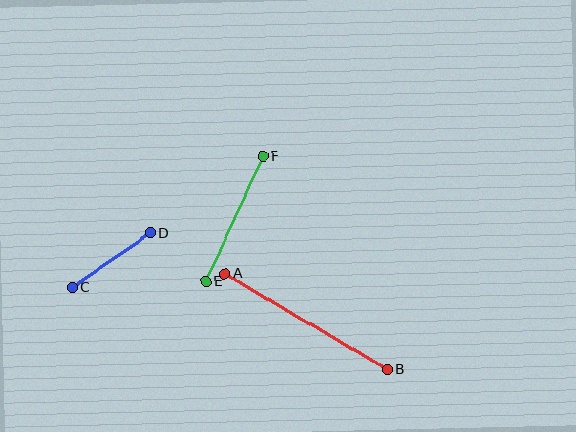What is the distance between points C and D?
The distance is approximately 95 pixels.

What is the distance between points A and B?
The distance is approximately 188 pixels.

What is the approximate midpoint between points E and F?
The midpoint is at approximately (234, 219) pixels.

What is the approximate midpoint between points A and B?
The midpoint is at approximately (306, 322) pixels.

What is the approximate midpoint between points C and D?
The midpoint is at approximately (111, 260) pixels.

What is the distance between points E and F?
The distance is approximately 137 pixels.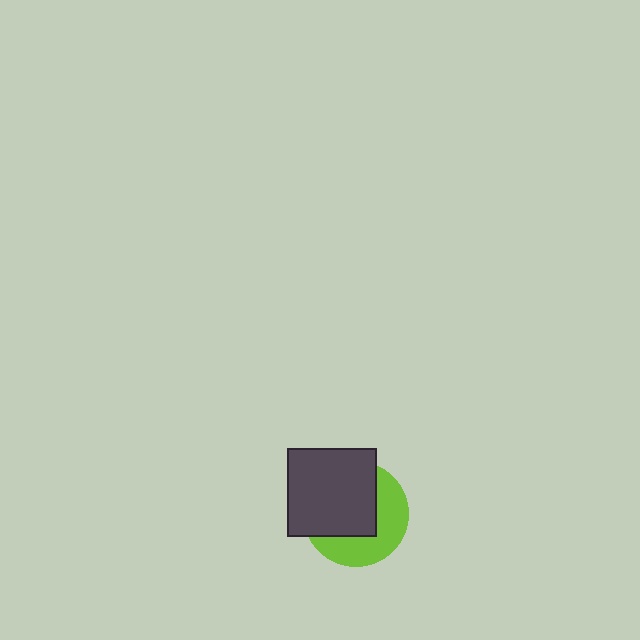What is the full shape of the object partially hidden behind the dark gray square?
The partially hidden object is a lime circle.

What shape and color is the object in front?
The object in front is a dark gray square.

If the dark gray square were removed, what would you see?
You would see the complete lime circle.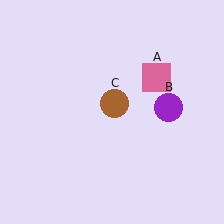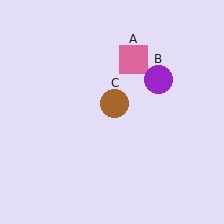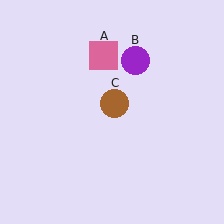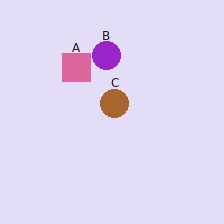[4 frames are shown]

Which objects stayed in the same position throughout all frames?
Brown circle (object C) remained stationary.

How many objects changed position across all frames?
2 objects changed position: pink square (object A), purple circle (object B).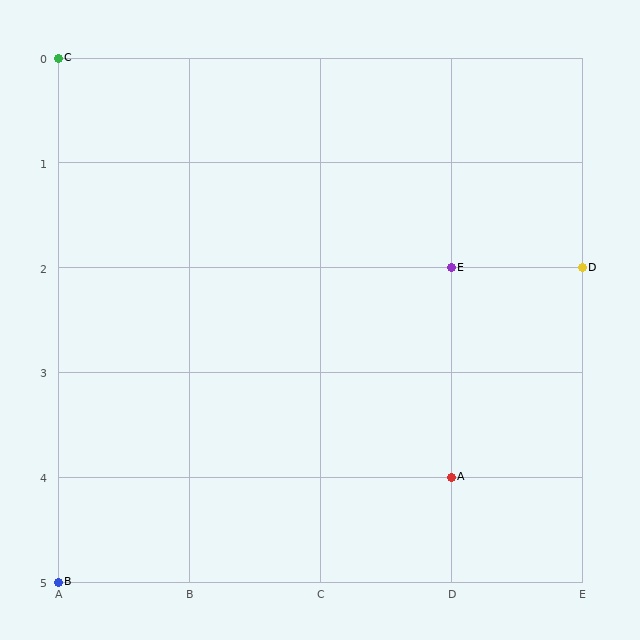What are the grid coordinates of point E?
Point E is at grid coordinates (D, 2).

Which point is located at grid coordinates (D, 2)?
Point E is at (D, 2).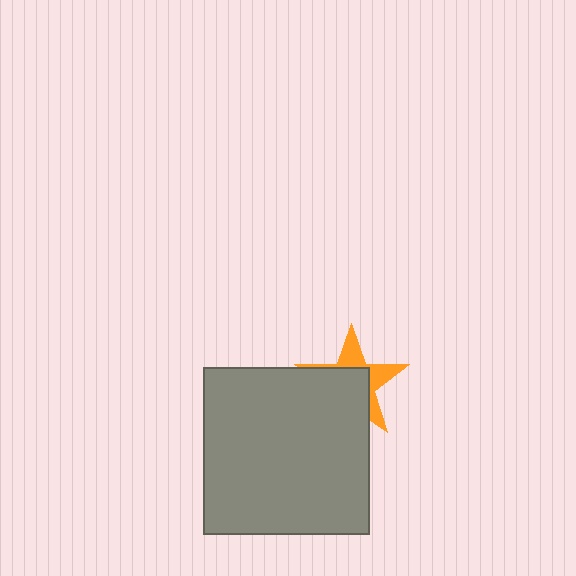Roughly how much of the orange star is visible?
A small part of it is visible (roughly 43%).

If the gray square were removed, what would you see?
You would see the complete orange star.